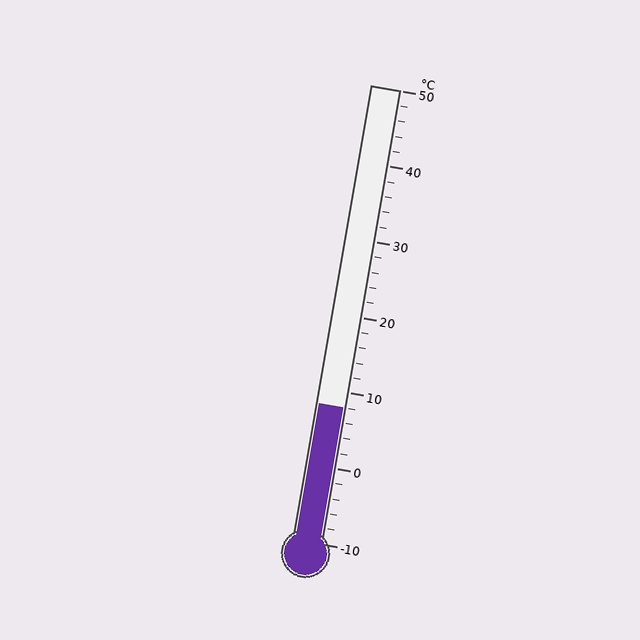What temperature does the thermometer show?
The thermometer shows approximately 8°C.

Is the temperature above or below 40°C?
The temperature is below 40°C.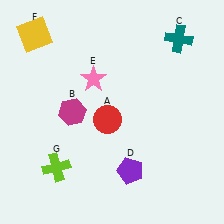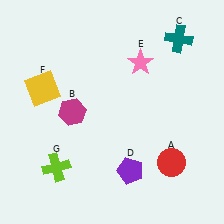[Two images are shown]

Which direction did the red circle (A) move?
The red circle (A) moved right.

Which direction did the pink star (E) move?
The pink star (E) moved right.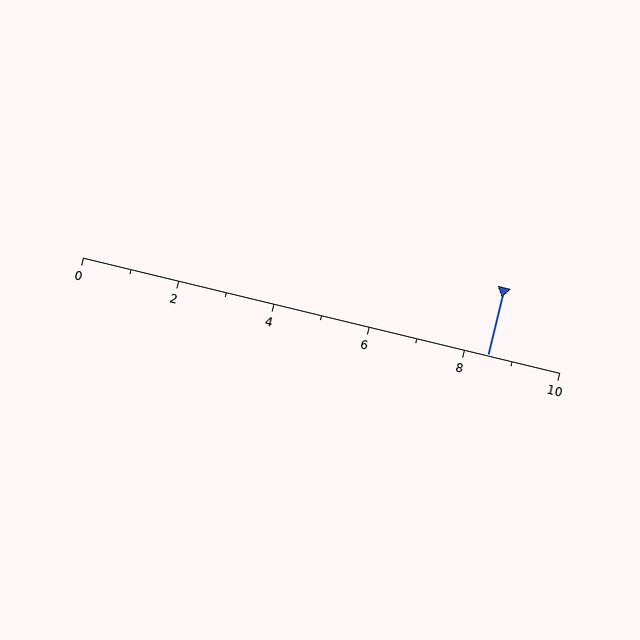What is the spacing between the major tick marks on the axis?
The major ticks are spaced 2 apart.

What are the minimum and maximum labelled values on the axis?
The axis runs from 0 to 10.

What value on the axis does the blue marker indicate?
The marker indicates approximately 8.5.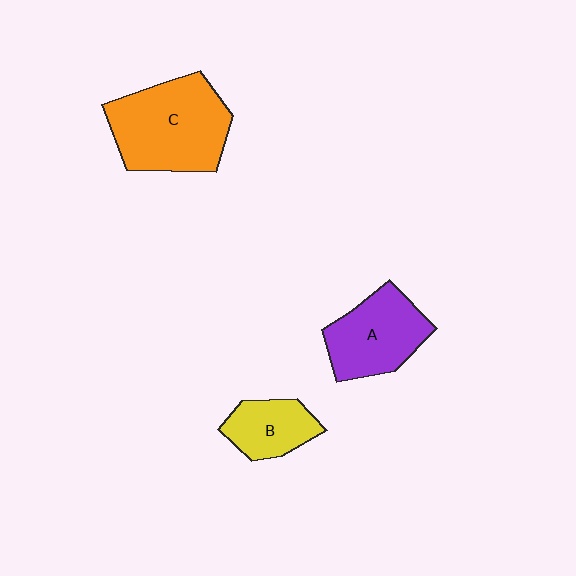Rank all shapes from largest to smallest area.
From largest to smallest: C (orange), A (purple), B (yellow).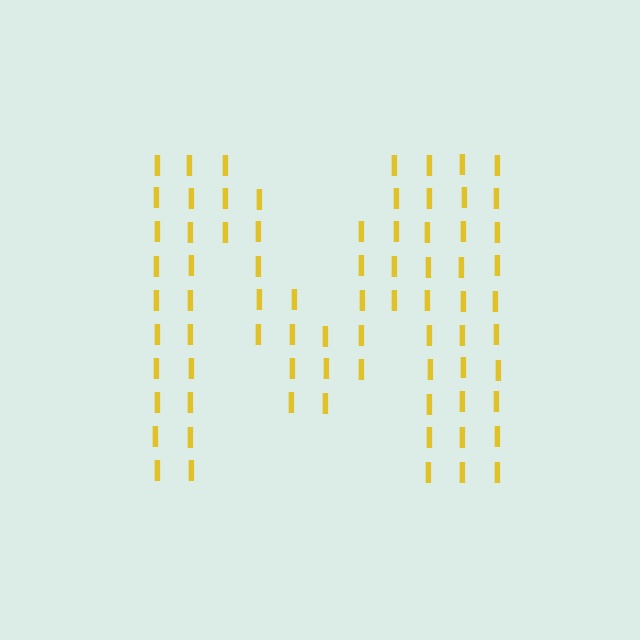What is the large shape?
The large shape is the letter M.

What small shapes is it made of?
It is made of small letter I's.